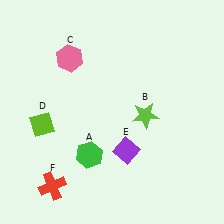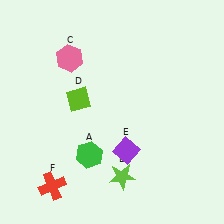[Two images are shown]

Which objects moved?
The objects that moved are: the lime star (B), the lime diamond (D).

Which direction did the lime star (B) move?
The lime star (B) moved down.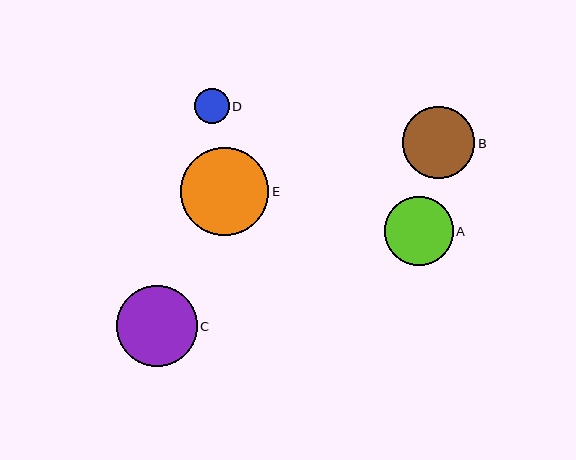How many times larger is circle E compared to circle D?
Circle E is approximately 2.5 times the size of circle D.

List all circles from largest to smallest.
From largest to smallest: E, C, B, A, D.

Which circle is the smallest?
Circle D is the smallest with a size of approximately 35 pixels.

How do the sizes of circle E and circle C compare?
Circle E and circle C are approximately the same size.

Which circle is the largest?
Circle E is the largest with a size of approximately 88 pixels.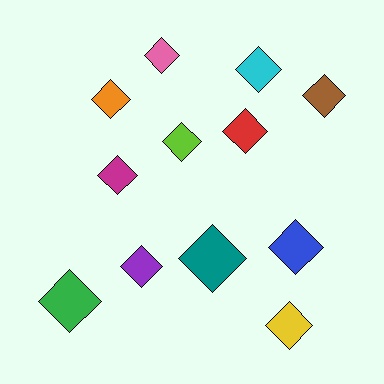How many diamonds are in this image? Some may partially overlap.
There are 12 diamonds.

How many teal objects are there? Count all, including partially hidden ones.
There is 1 teal object.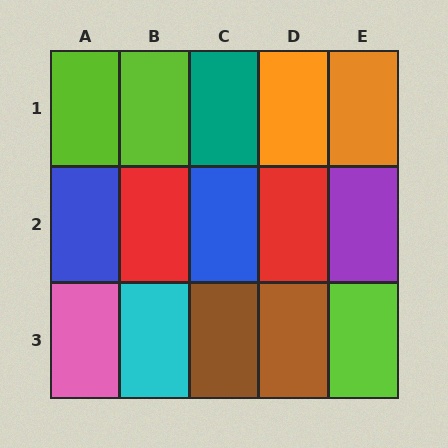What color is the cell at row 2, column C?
Blue.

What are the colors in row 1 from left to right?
Lime, lime, teal, orange, orange.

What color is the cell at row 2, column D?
Red.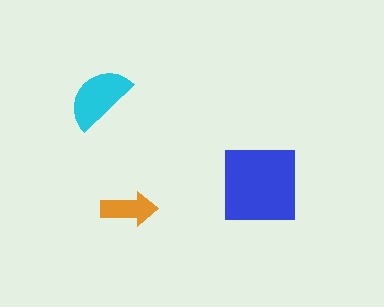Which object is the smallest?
The orange arrow.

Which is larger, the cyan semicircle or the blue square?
The blue square.